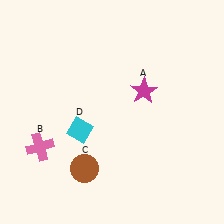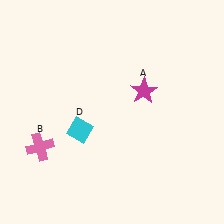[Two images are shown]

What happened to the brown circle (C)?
The brown circle (C) was removed in Image 2. It was in the bottom-left area of Image 1.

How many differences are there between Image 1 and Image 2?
There is 1 difference between the two images.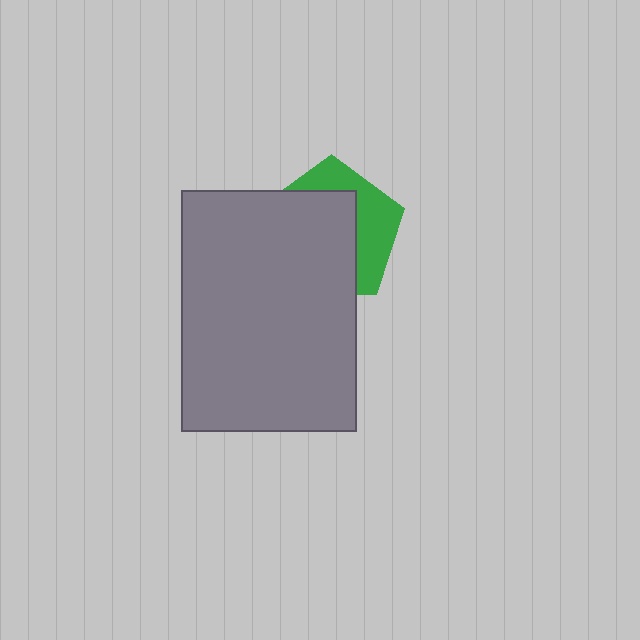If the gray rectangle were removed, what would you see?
You would see the complete green pentagon.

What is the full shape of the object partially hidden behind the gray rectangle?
The partially hidden object is a green pentagon.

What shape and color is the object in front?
The object in front is a gray rectangle.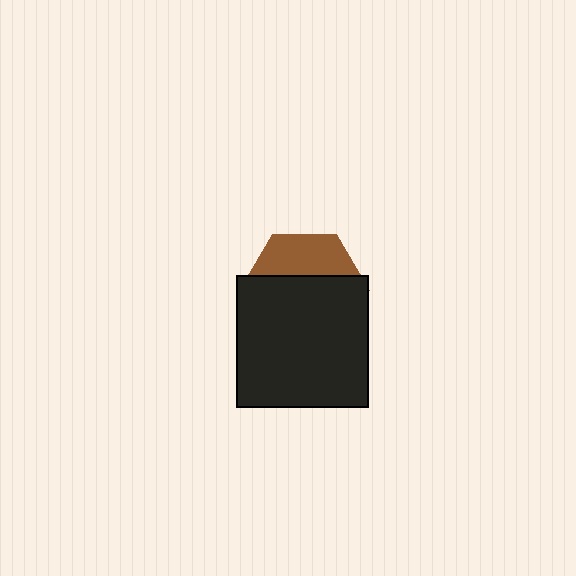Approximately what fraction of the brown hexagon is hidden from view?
Roughly 66% of the brown hexagon is hidden behind the black square.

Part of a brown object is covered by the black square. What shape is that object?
It is a hexagon.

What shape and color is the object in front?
The object in front is a black square.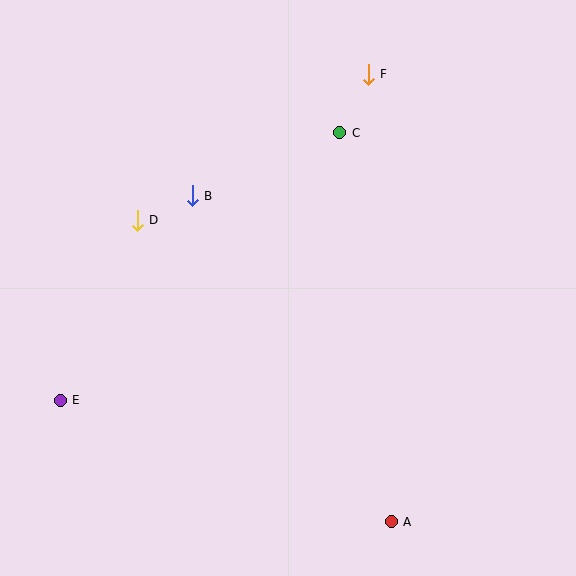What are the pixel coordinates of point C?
Point C is at (340, 133).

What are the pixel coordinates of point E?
Point E is at (60, 400).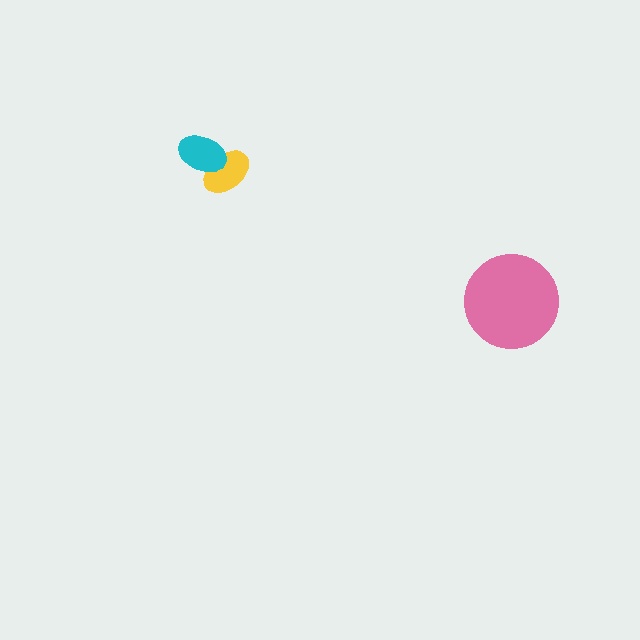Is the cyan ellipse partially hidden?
No, no other shape covers it.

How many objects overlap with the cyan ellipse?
1 object overlaps with the cyan ellipse.